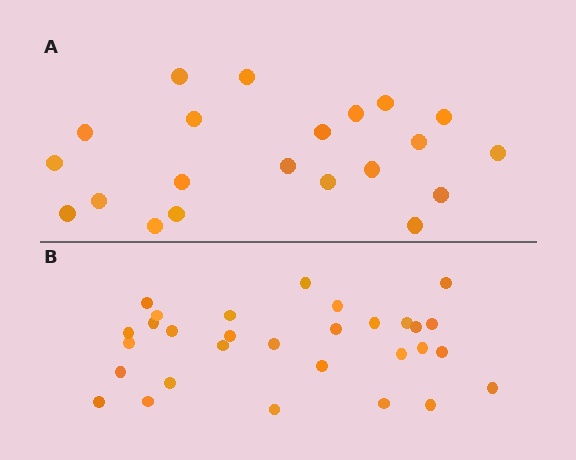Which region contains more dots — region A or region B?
Region B (the bottom region) has more dots.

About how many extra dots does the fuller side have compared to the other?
Region B has roughly 8 or so more dots than region A.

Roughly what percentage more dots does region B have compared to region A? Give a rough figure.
About 45% more.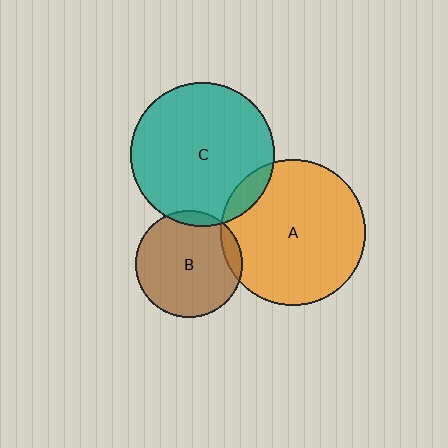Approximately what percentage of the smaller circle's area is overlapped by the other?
Approximately 10%.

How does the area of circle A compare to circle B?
Approximately 1.8 times.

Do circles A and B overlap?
Yes.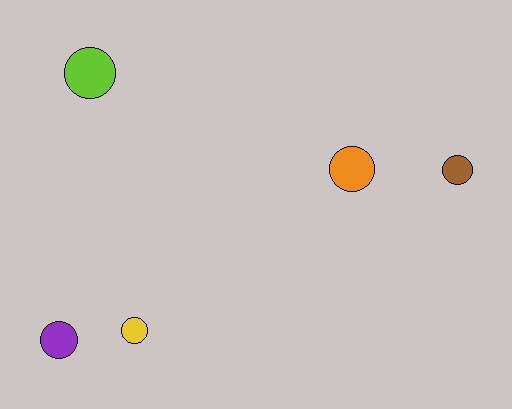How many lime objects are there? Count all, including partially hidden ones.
There is 1 lime object.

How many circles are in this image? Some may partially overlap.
There are 5 circles.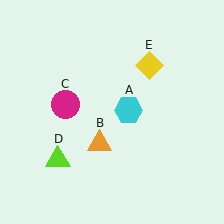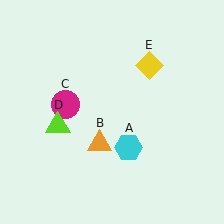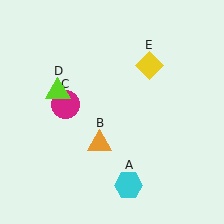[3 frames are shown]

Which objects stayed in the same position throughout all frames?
Orange triangle (object B) and magenta circle (object C) and yellow diamond (object E) remained stationary.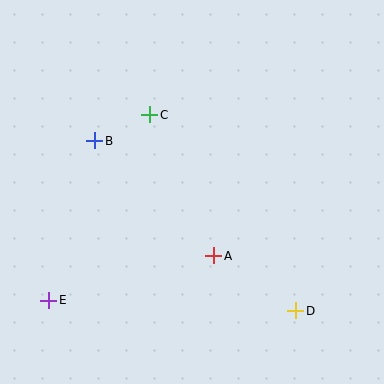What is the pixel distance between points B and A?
The distance between B and A is 165 pixels.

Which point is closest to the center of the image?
Point A at (214, 256) is closest to the center.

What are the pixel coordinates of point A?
Point A is at (214, 256).